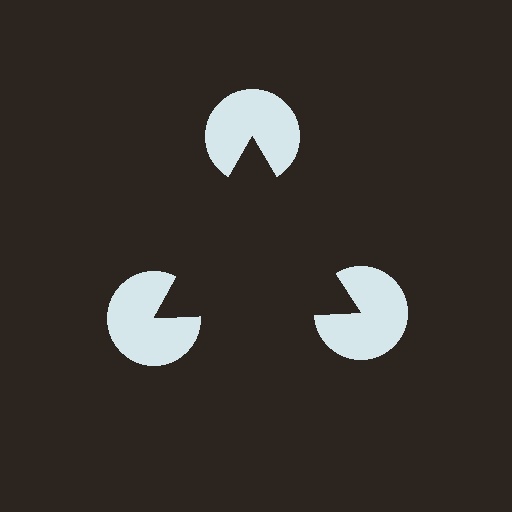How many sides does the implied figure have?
3 sides.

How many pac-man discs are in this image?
There are 3 — one at each vertex of the illusory triangle.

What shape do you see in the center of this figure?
An illusory triangle — its edges are inferred from the aligned wedge cuts in the pac-man discs, not physically drawn.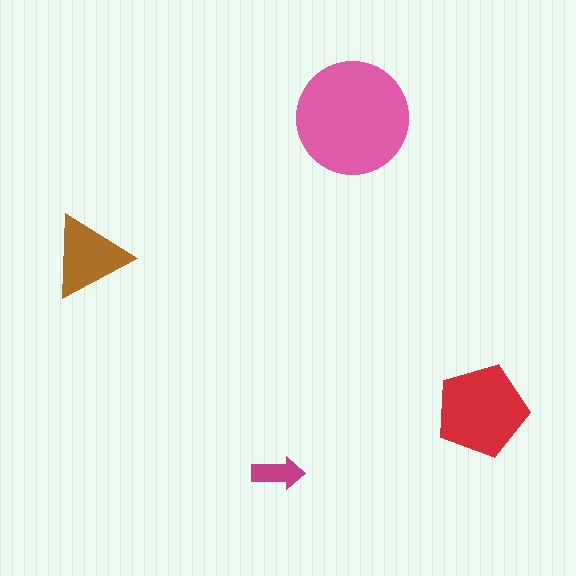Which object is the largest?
The pink circle.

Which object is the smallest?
The magenta arrow.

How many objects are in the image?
There are 4 objects in the image.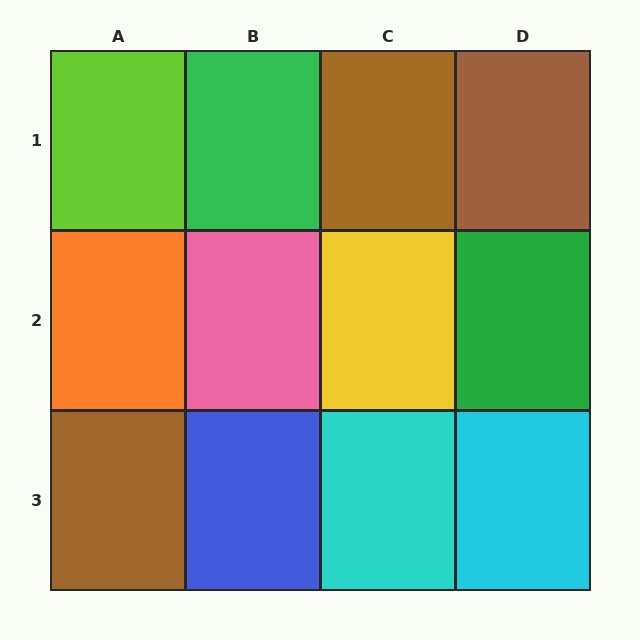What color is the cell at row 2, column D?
Green.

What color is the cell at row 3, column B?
Blue.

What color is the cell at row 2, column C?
Yellow.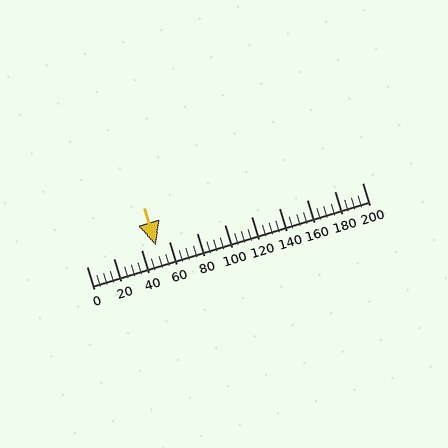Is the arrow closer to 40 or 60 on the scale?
The arrow is closer to 60.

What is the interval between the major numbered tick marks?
The major tick marks are spaced 20 units apart.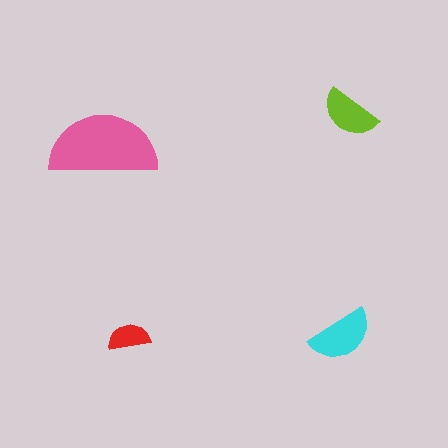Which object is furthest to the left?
The pink semicircle is leftmost.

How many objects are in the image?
There are 4 objects in the image.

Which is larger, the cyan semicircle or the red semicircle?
The cyan one.